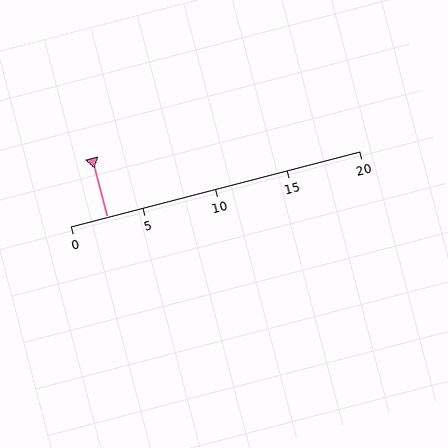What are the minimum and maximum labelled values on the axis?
The axis runs from 0 to 20.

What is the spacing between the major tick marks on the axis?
The major ticks are spaced 5 apart.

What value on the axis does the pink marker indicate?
The marker indicates approximately 2.5.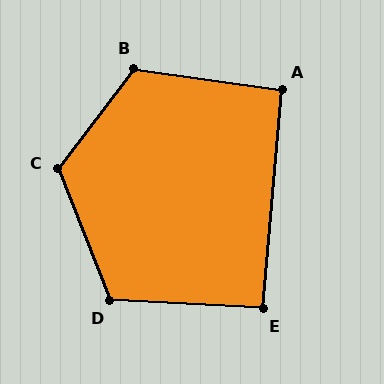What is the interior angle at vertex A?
Approximately 93 degrees (approximately right).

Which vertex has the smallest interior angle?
E, at approximately 92 degrees.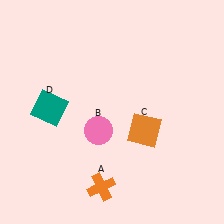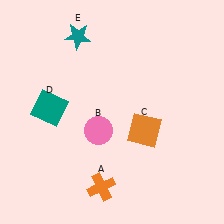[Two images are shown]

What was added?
A teal star (E) was added in Image 2.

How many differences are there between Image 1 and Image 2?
There is 1 difference between the two images.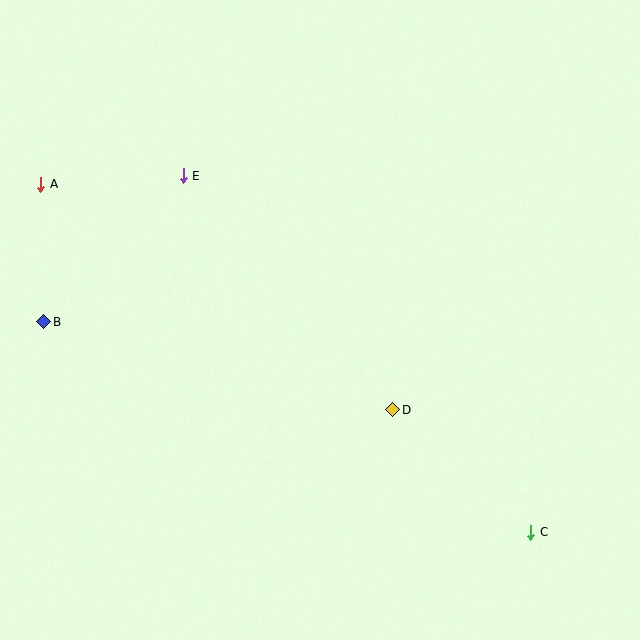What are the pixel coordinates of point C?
Point C is at (531, 532).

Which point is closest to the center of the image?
Point D at (393, 410) is closest to the center.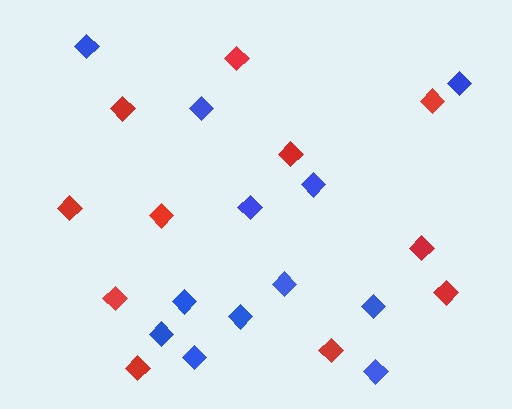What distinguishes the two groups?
There are 2 groups: one group of red diamonds (11) and one group of blue diamonds (12).